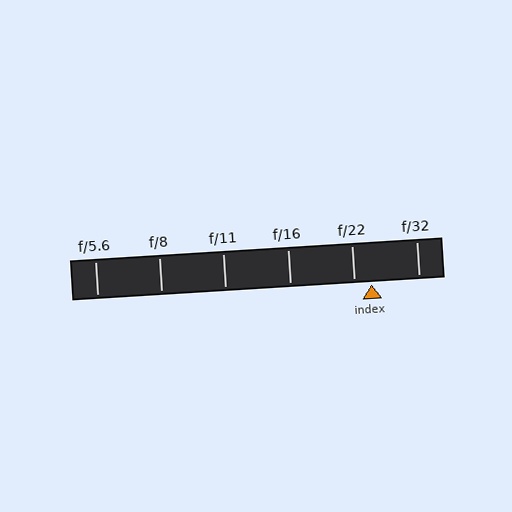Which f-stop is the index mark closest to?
The index mark is closest to f/22.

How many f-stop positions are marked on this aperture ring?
There are 6 f-stop positions marked.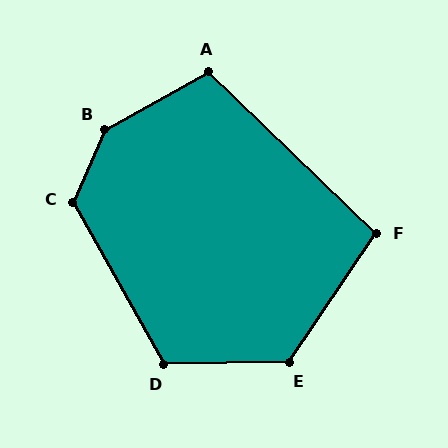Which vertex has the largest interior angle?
B, at approximately 142 degrees.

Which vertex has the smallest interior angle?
F, at approximately 100 degrees.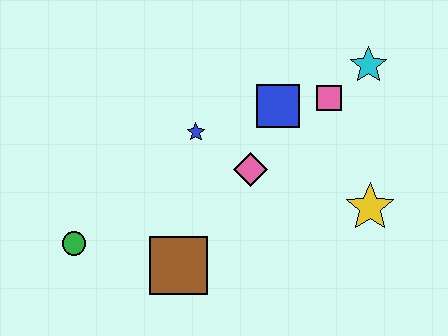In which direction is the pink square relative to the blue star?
The pink square is to the right of the blue star.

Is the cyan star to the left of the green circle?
No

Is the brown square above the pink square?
No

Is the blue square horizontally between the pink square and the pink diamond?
Yes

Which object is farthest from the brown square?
The cyan star is farthest from the brown square.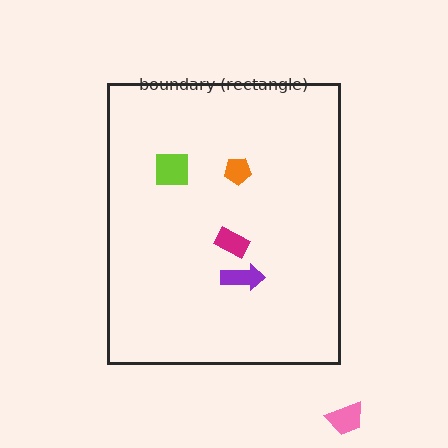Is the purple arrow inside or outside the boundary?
Inside.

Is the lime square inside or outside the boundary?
Inside.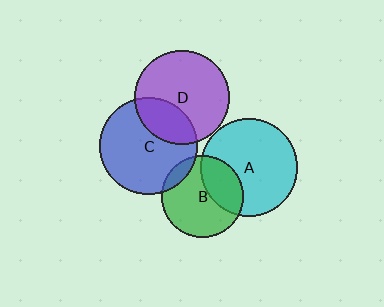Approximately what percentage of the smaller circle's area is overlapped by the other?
Approximately 10%.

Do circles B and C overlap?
Yes.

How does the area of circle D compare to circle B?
Approximately 1.3 times.